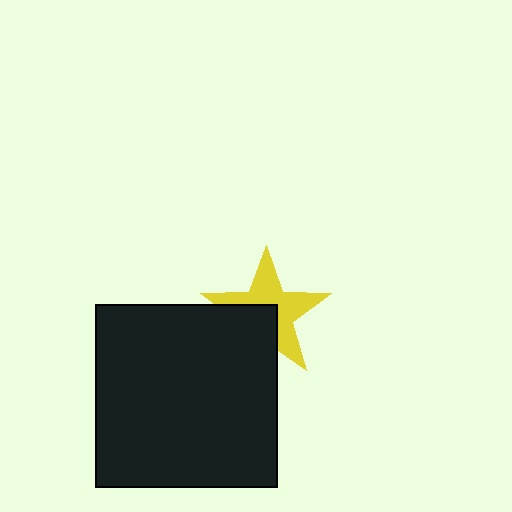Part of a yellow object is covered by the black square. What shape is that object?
It is a star.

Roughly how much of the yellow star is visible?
About half of it is visible (roughly 60%).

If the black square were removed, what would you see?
You would see the complete yellow star.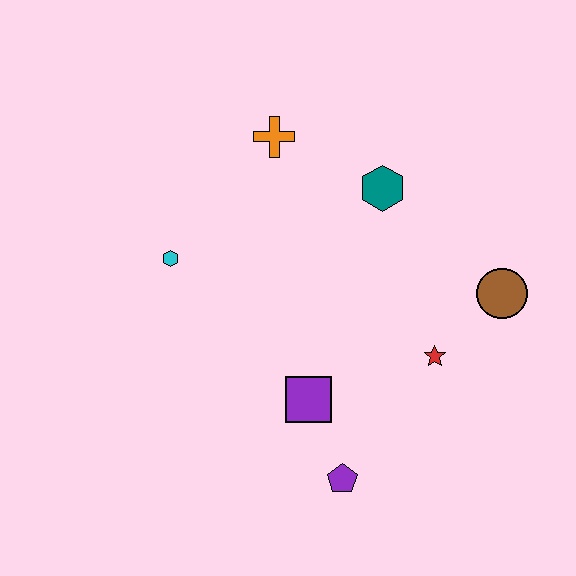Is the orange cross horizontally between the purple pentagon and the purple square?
No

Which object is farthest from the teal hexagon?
The purple pentagon is farthest from the teal hexagon.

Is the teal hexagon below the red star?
No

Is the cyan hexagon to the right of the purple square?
No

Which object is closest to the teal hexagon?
The orange cross is closest to the teal hexagon.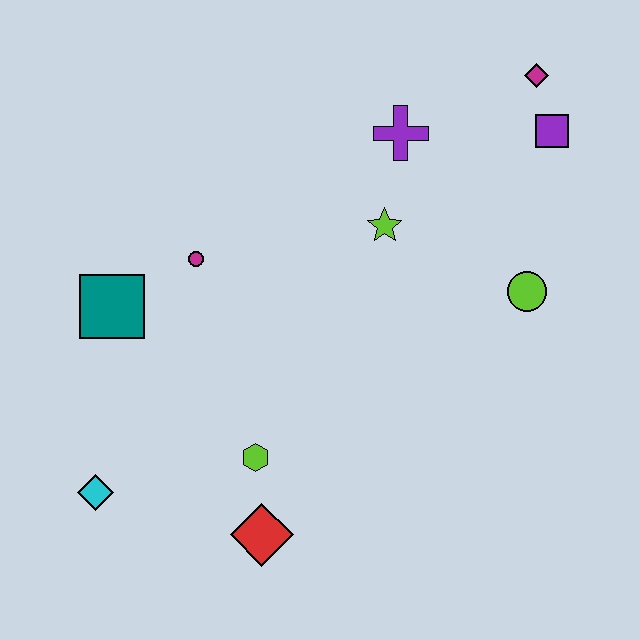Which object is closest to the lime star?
The purple cross is closest to the lime star.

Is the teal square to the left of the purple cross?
Yes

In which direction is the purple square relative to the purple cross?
The purple square is to the right of the purple cross.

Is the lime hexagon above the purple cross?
No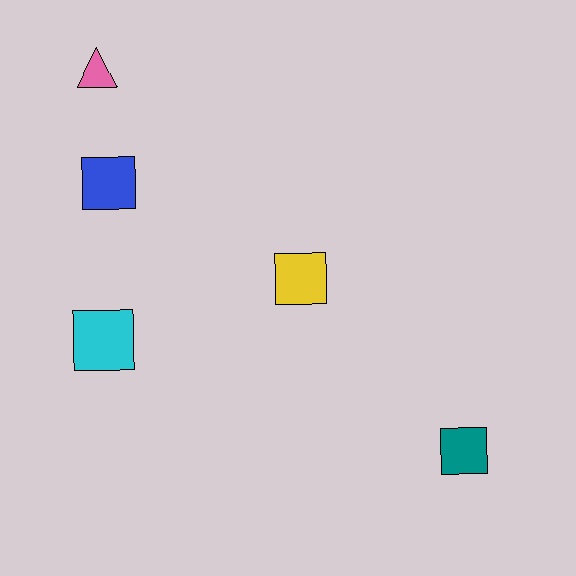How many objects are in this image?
There are 5 objects.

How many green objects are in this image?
There are no green objects.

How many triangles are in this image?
There is 1 triangle.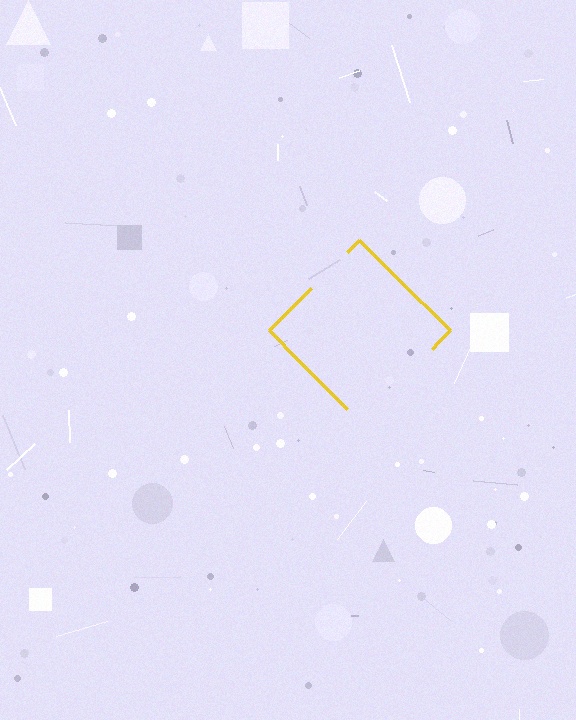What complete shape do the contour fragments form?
The contour fragments form a diamond.